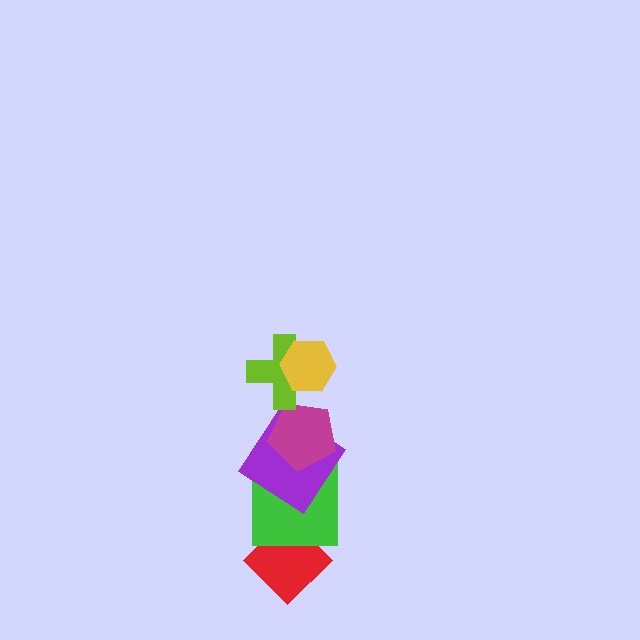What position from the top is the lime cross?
The lime cross is 2nd from the top.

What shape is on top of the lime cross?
The yellow hexagon is on top of the lime cross.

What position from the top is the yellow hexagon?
The yellow hexagon is 1st from the top.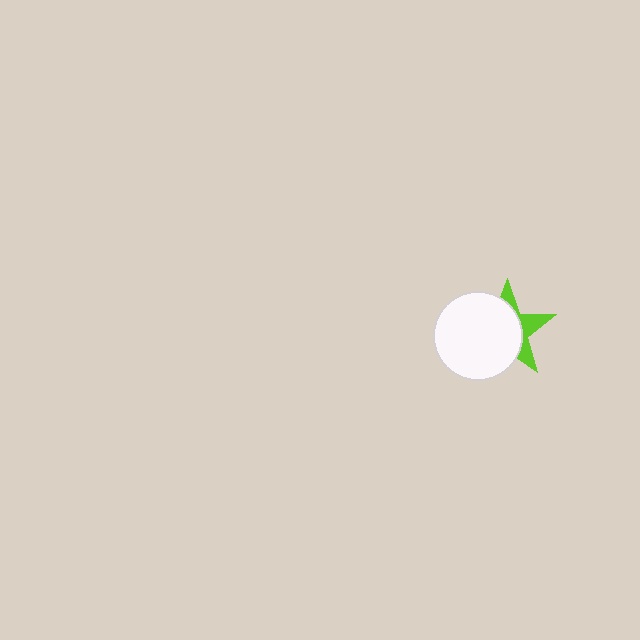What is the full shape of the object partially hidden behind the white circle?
The partially hidden object is a lime star.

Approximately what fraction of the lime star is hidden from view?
Roughly 67% of the lime star is hidden behind the white circle.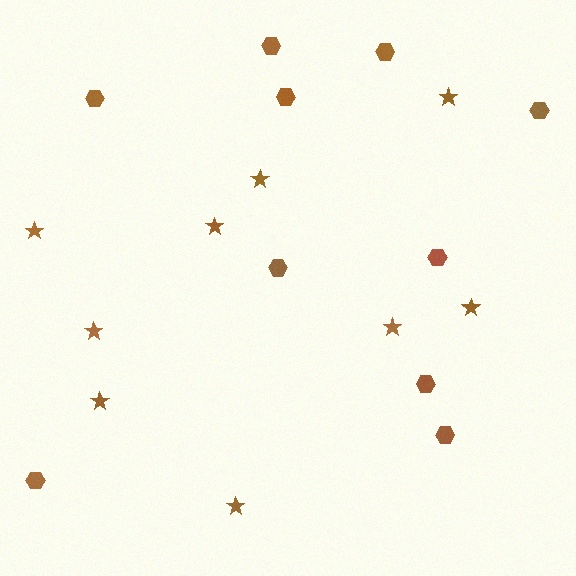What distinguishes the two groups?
There are 2 groups: one group of hexagons (10) and one group of stars (9).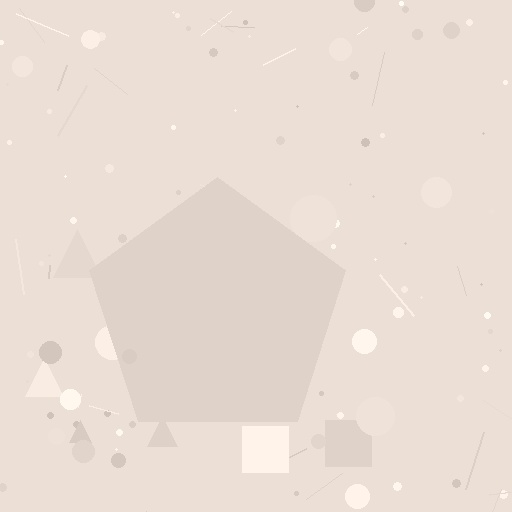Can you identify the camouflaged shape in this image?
The camouflaged shape is a pentagon.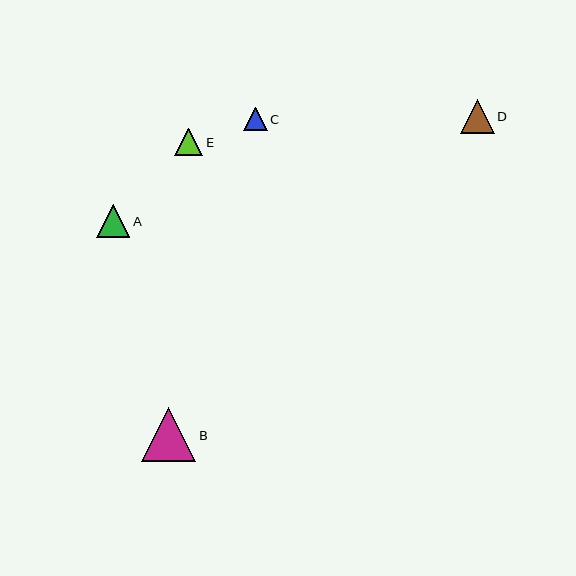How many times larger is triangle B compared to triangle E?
Triangle B is approximately 1.9 times the size of triangle E.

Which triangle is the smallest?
Triangle C is the smallest with a size of approximately 23 pixels.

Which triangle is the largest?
Triangle B is the largest with a size of approximately 54 pixels.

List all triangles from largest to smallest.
From largest to smallest: B, D, A, E, C.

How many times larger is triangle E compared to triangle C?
Triangle E is approximately 1.2 times the size of triangle C.